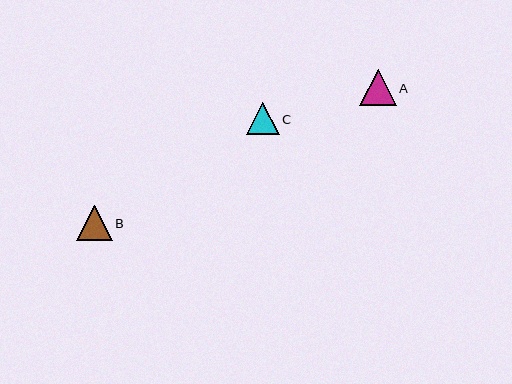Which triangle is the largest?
Triangle A is the largest with a size of approximately 36 pixels.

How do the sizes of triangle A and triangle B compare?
Triangle A and triangle B are approximately the same size.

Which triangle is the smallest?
Triangle C is the smallest with a size of approximately 33 pixels.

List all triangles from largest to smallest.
From largest to smallest: A, B, C.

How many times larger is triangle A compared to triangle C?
Triangle A is approximately 1.1 times the size of triangle C.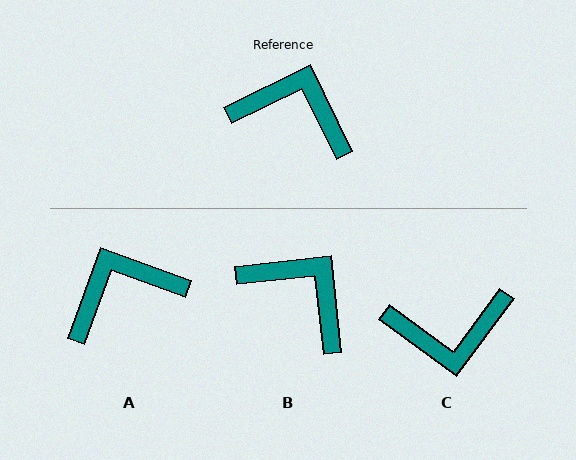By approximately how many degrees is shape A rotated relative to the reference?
Approximately 44 degrees counter-clockwise.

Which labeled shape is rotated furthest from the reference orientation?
C, about 153 degrees away.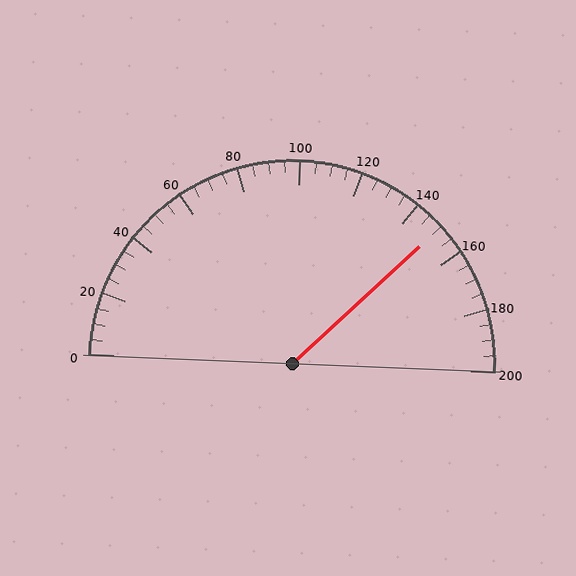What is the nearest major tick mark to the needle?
The nearest major tick mark is 160.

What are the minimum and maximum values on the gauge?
The gauge ranges from 0 to 200.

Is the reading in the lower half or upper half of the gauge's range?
The reading is in the upper half of the range (0 to 200).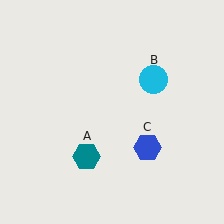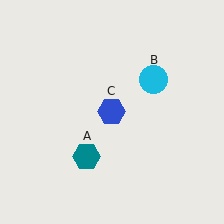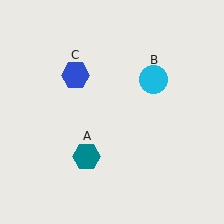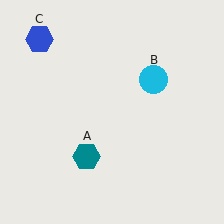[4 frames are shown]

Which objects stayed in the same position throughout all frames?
Teal hexagon (object A) and cyan circle (object B) remained stationary.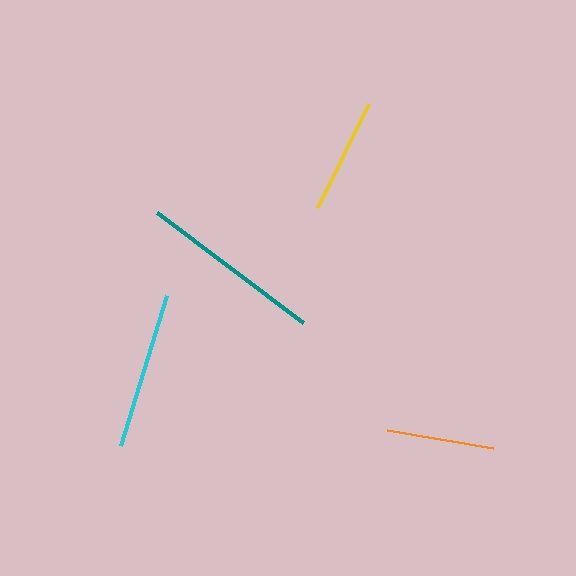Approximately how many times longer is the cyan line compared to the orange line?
The cyan line is approximately 1.5 times the length of the orange line.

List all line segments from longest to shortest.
From longest to shortest: teal, cyan, yellow, orange.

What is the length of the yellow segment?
The yellow segment is approximately 116 pixels long.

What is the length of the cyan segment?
The cyan segment is approximately 157 pixels long.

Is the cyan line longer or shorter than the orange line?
The cyan line is longer than the orange line.